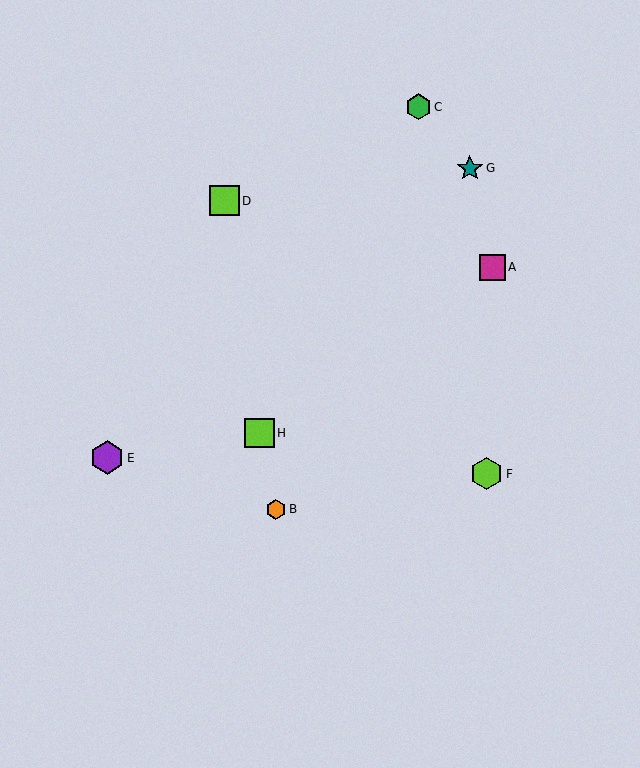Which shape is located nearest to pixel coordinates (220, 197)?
The lime square (labeled D) at (224, 201) is nearest to that location.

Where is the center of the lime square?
The center of the lime square is at (224, 201).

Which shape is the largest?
The purple hexagon (labeled E) is the largest.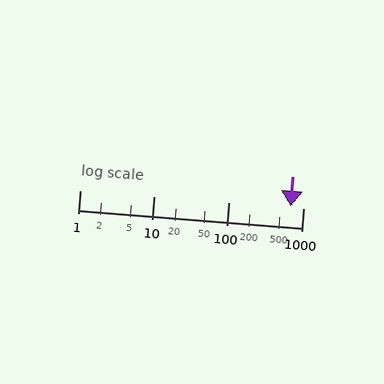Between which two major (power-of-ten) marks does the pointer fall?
The pointer is between 100 and 1000.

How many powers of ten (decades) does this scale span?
The scale spans 3 decades, from 1 to 1000.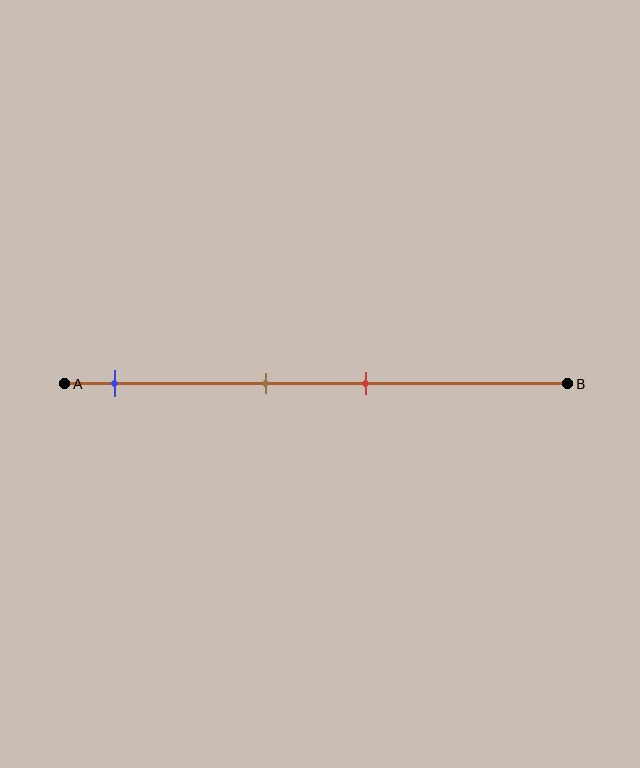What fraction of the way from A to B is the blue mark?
The blue mark is approximately 10% (0.1) of the way from A to B.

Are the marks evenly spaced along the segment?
No, the marks are not evenly spaced.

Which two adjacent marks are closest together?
The brown and red marks are the closest adjacent pair.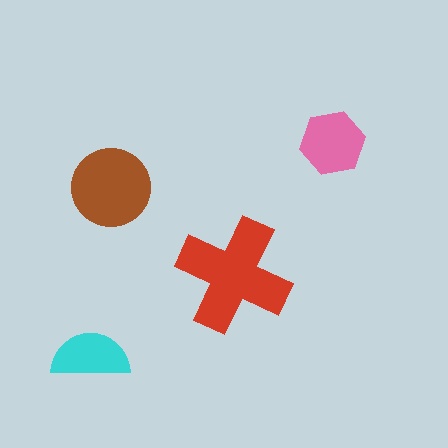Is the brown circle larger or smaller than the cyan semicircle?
Larger.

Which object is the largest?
The red cross.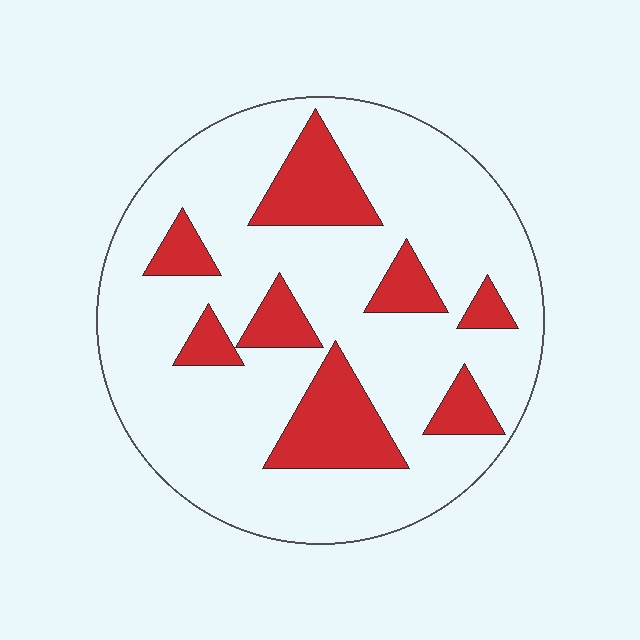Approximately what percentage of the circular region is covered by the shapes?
Approximately 20%.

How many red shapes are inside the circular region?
8.